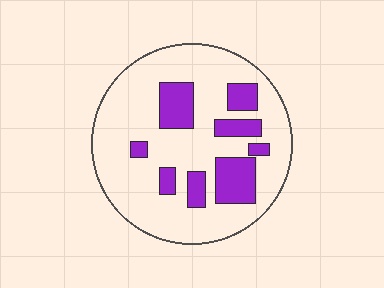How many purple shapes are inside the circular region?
8.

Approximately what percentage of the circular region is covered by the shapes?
Approximately 20%.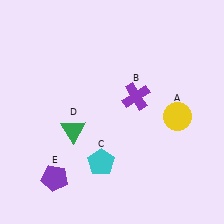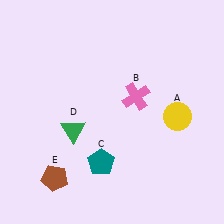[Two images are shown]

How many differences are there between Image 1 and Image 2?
There are 3 differences between the two images.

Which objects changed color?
B changed from purple to pink. C changed from cyan to teal. E changed from purple to brown.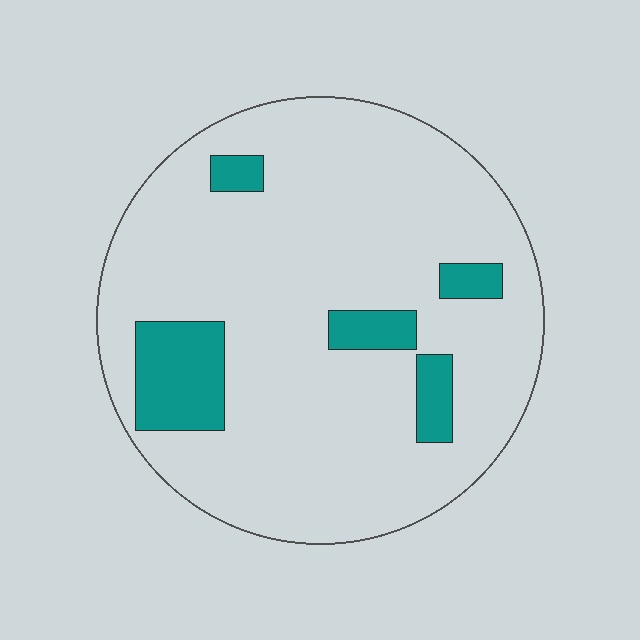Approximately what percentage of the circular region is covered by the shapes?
Approximately 15%.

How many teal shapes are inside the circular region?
5.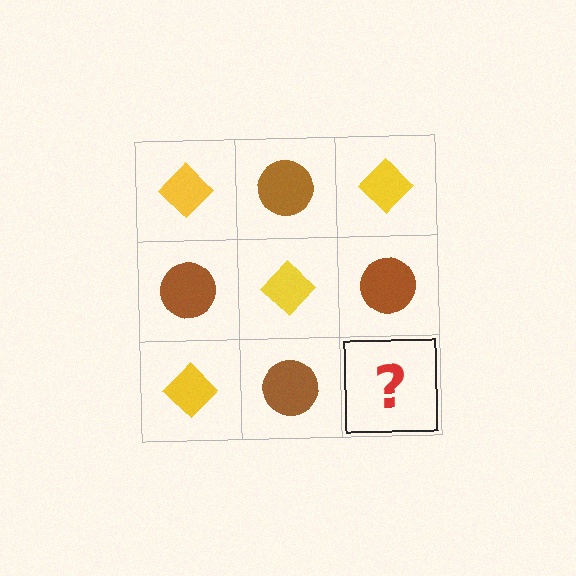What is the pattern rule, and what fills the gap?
The rule is that it alternates yellow diamond and brown circle in a checkerboard pattern. The gap should be filled with a yellow diamond.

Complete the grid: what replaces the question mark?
The question mark should be replaced with a yellow diamond.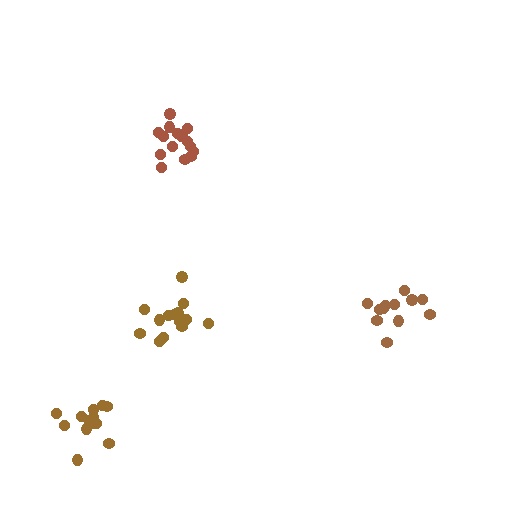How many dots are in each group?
Group 1: 14 dots, Group 2: 12 dots, Group 3: 13 dots, Group 4: 16 dots (55 total).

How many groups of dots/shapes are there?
There are 4 groups.